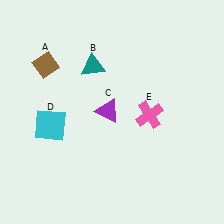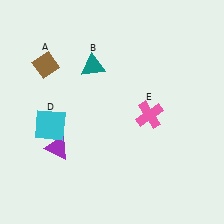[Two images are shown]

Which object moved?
The purple triangle (C) moved left.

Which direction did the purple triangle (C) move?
The purple triangle (C) moved left.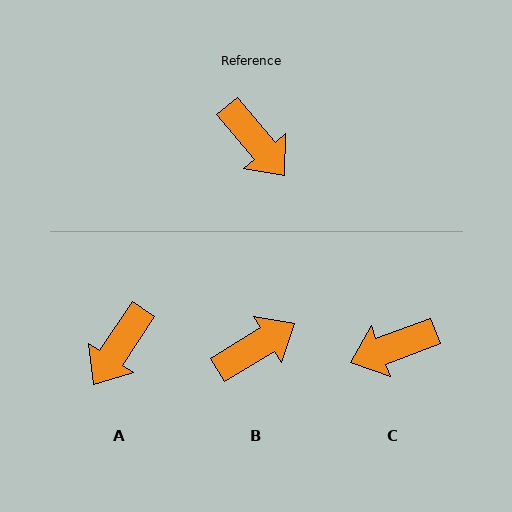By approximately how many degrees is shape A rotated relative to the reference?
Approximately 73 degrees clockwise.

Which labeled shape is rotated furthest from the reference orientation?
C, about 109 degrees away.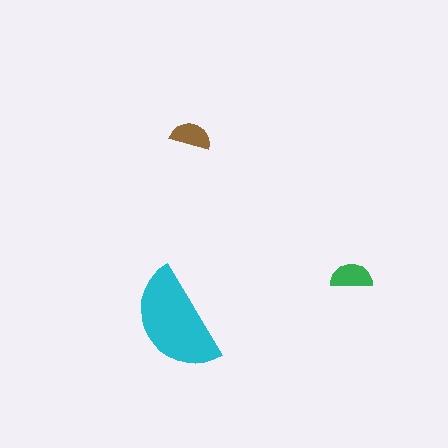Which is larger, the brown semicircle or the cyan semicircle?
The cyan one.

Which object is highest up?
The brown semicircle is topmost.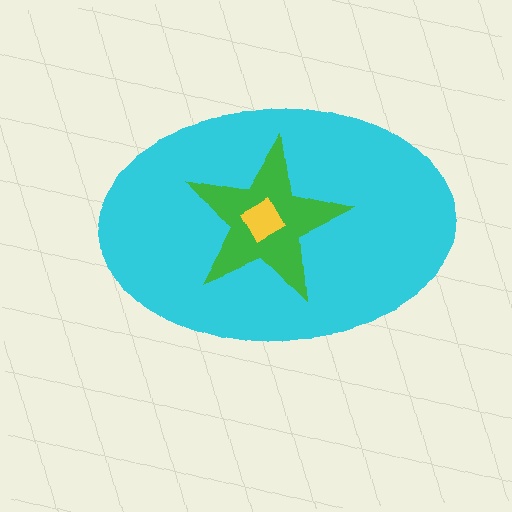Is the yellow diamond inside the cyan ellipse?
Yes.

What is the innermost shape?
The yellow diamond.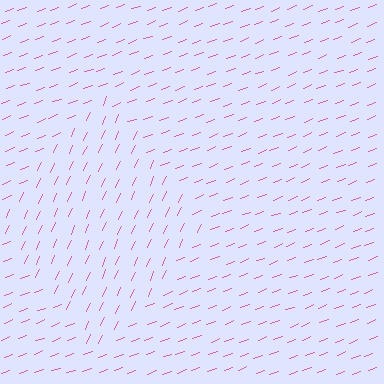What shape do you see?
I see a diamond.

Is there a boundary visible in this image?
Yes, there is a texture boundary formed by a change in line orientation.